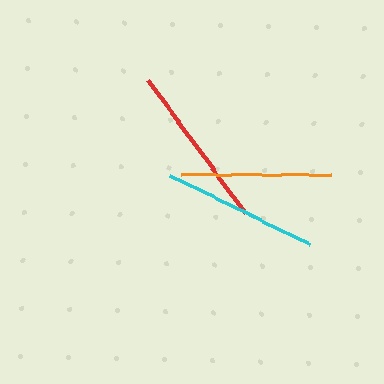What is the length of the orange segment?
The orange segment is approximately 150 pixels long.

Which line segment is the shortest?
The orange line is the shortest at approximately 150 pixels.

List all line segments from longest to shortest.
From longest to shortest: red, cyan, orange.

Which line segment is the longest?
The red line is the longest at approximately 165 pixels.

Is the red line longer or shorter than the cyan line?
The red line is longer than the cyan line.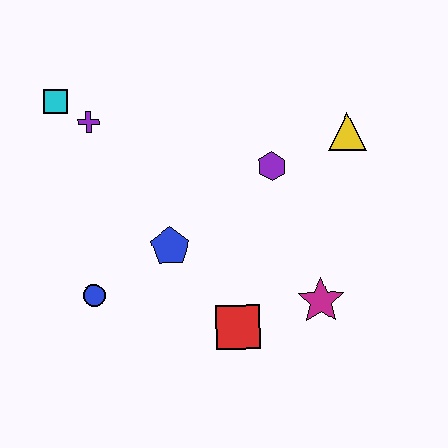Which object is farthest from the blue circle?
The yellow triangle is farthest from the blue circle.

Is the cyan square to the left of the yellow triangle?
Yes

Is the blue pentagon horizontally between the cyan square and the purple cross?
No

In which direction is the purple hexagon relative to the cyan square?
The purple hexagon is to the right of the cyan square.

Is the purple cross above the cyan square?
No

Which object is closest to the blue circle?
The blue pentagon is closest to the blue circle.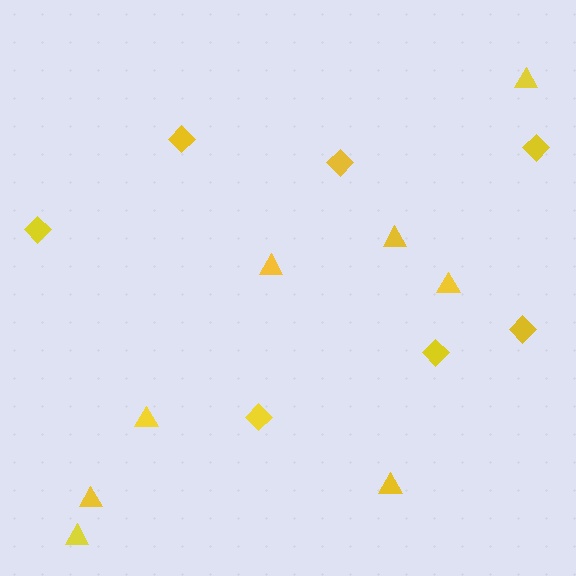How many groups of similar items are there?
There are 2 groups: one group of triangles (8) and one group of diamonds (7).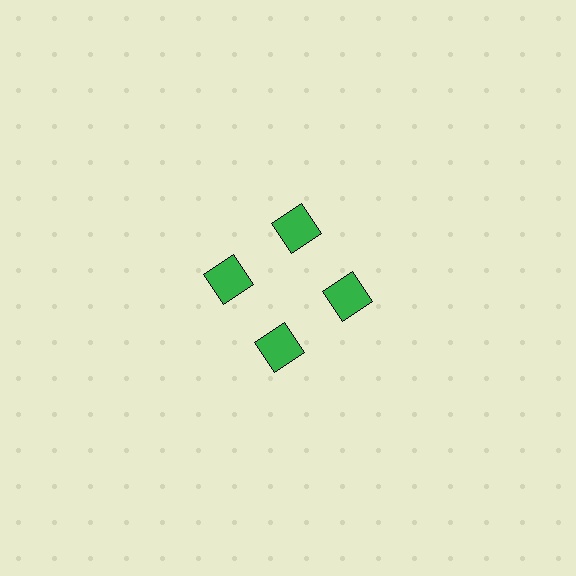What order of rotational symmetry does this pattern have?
This pattern has 4-fold rotational symmetry.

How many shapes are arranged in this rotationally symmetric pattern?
There are 4 shapes, arranged in 4 groups of 1.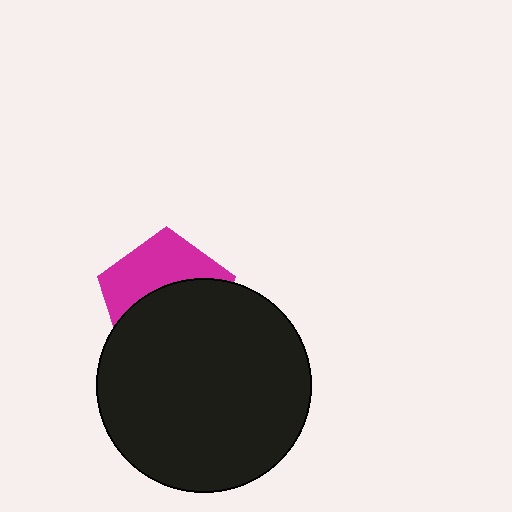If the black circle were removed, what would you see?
You would see the complete magenta pentagon.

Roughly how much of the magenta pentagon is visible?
A small part of it is visible (roughly 43%).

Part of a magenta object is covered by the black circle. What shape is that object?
It is a pentagon.